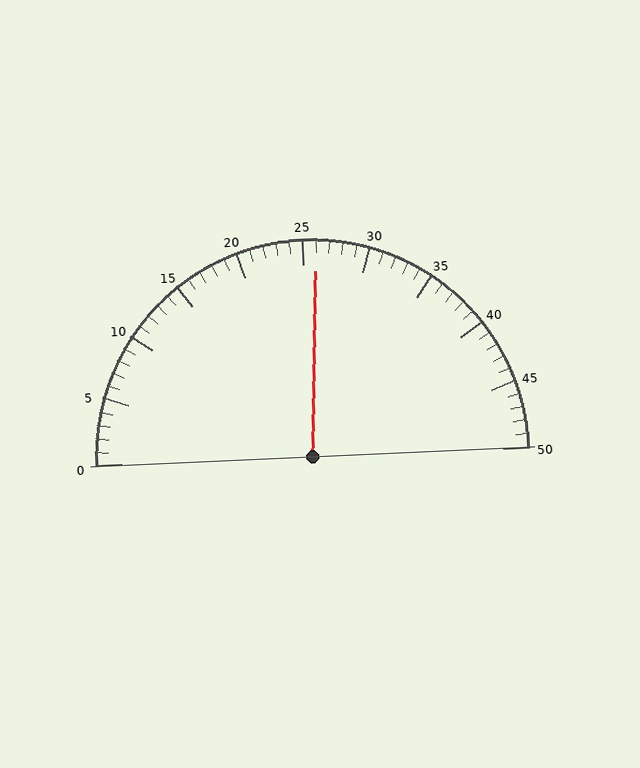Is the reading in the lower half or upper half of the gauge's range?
The reading is in the upper half of the range (0 to 50).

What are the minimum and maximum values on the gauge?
The gauge ranges from 0 to 50.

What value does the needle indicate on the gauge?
The needle indicates approximately 26.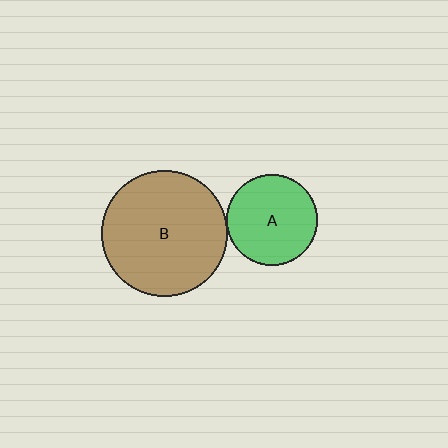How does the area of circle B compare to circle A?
Approximately 1.9 times.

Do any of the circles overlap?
No, none of the circles overlap.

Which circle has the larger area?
Circle B (brown).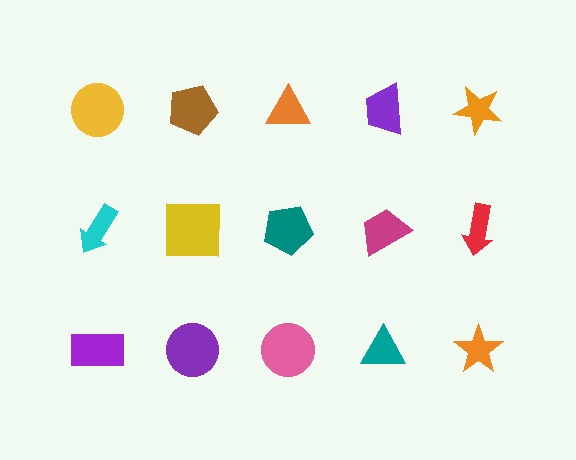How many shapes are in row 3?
5 shapes.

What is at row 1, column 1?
A yellow circle.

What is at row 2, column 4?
A magenta trapezoid.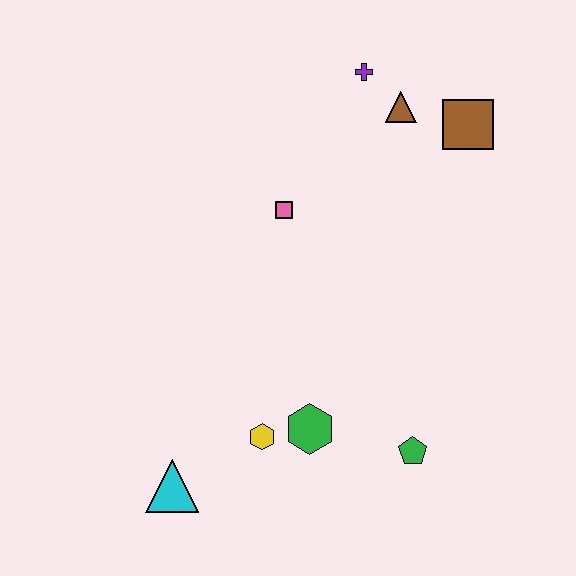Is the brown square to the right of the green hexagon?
Yes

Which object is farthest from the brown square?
The cyan triangle is farthest from the brown square.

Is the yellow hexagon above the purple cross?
No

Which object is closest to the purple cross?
The brown triangle is closest to the purple cross.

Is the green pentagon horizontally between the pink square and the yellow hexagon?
No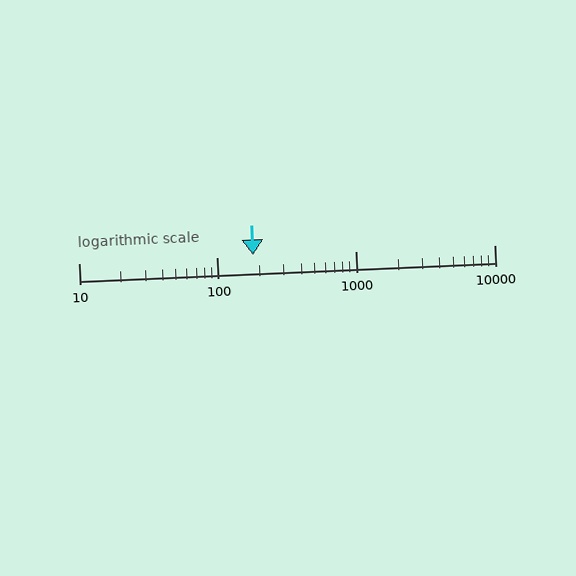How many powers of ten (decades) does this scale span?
The scale spans 3 decades, from 10 to 10000.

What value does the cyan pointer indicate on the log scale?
The pointer indicates approximately 180.